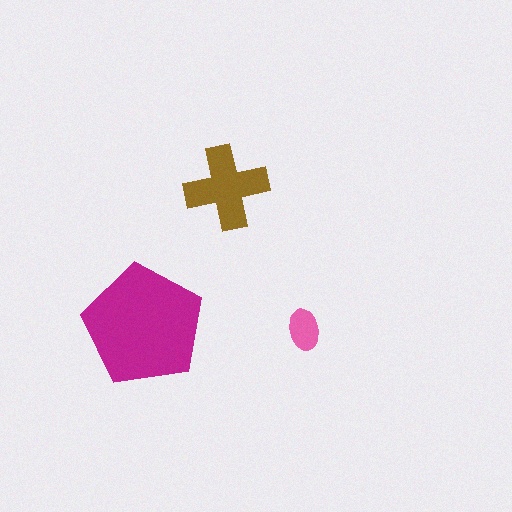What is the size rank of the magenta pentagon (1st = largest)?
1st.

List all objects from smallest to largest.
The pink ellipse, the brown cross, the magenta pentagon.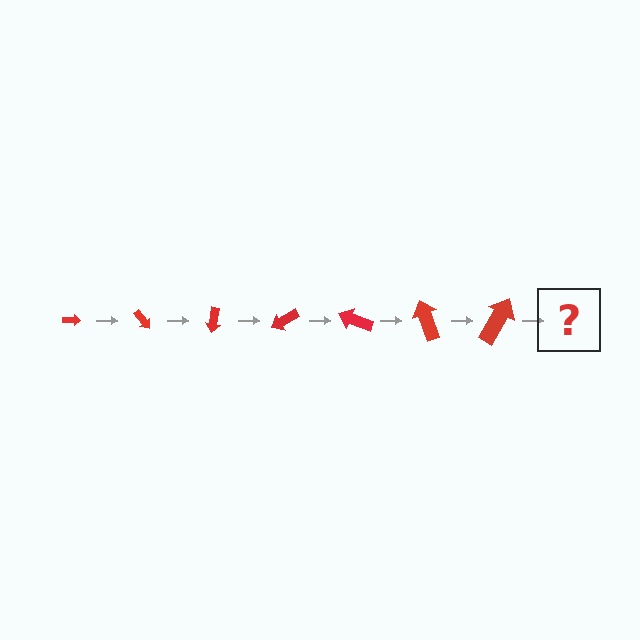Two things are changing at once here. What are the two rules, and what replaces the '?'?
The two rules are that the arrow grows larger each step and it rotates 50 degrees each step. The '?' should be an arrow, larger than the previous one and rotated 350 degrees from the start.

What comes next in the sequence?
The next element should be an arrow, larger than the previous one and rotated 350 degrees from the start.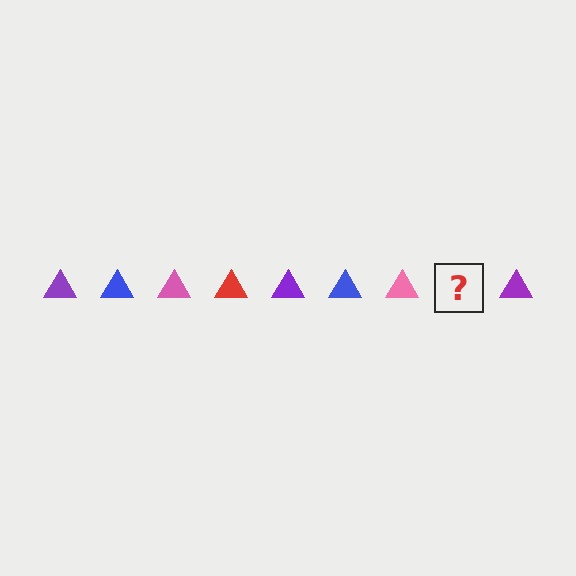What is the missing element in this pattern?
The missing element is a red triangle.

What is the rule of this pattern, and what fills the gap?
The rule is that the pattern cycles through purple, blue, pink, red triangles. The gap should be filled with a red triangle.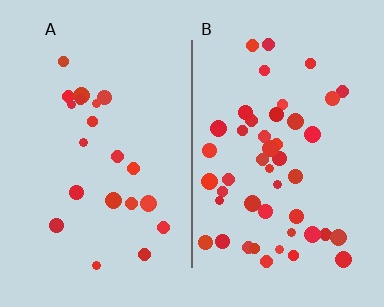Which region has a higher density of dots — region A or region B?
B (the right).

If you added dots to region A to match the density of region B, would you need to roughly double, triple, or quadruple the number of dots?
Approximately double.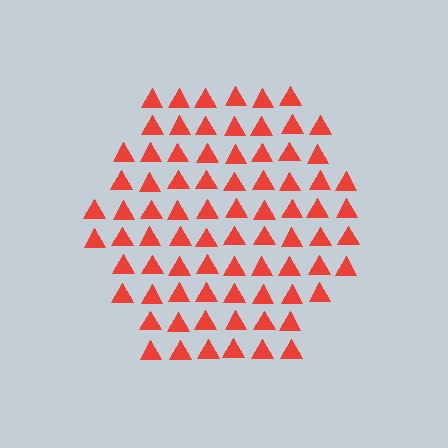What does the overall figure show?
The overall figure shows a hexagon.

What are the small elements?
The small elements are triangles.